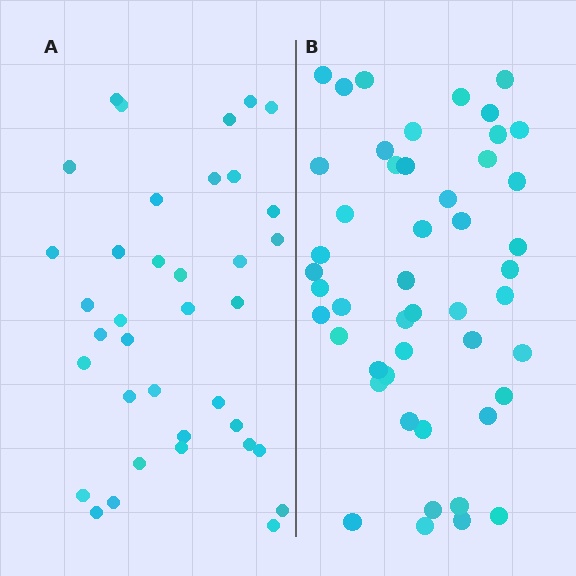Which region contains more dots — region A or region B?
Region B (the right region) has more dots.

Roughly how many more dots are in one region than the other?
Region B has roughly 12 or so more dots than region A.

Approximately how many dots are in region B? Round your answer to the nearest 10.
About 50 dots. (The exact count is 48, which rounds to 50.)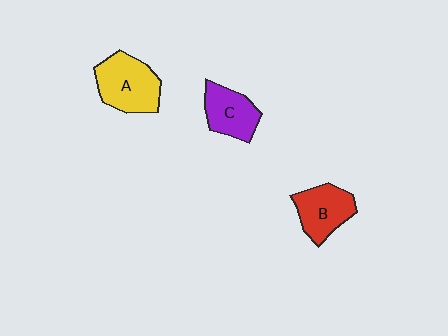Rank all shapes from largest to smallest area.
From largest to smallest: A (yellow), B (red), C (purple).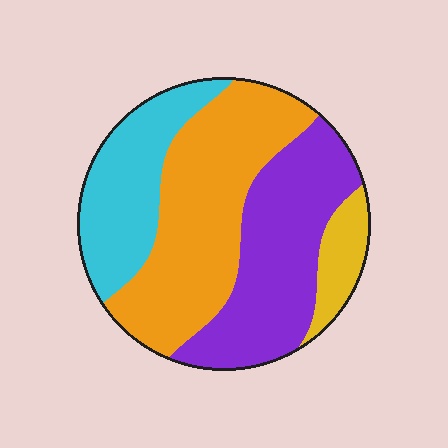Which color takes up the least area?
Yellow, at roughly 10%.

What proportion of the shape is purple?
Purple covers 32% of the shape.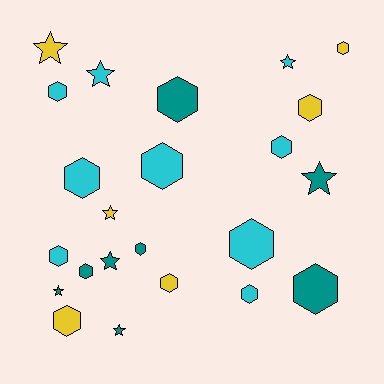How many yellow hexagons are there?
There are 4 yellow hexagons.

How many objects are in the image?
There are 23 objects.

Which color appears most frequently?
Cyan, with 9 objects.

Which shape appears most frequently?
Hexagon, with 15 objects.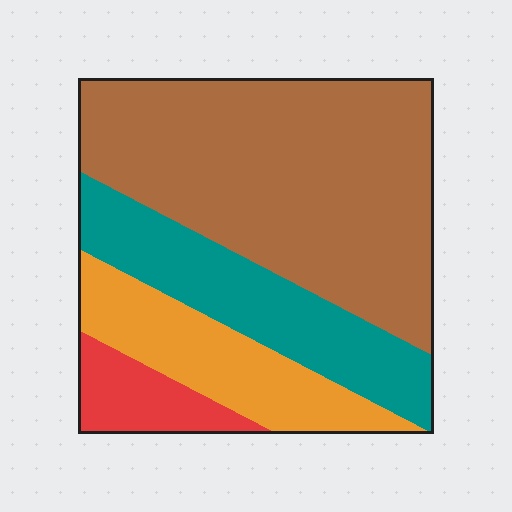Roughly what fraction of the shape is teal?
Teal covers roughly 20% of the shape.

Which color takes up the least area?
Red, at roughly 10%.